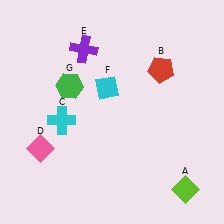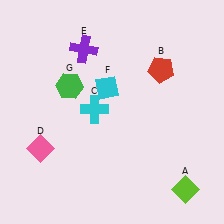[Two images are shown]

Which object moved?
The cyan cross (C) moved right.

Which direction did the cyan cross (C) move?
The cyan cross (C) moved right.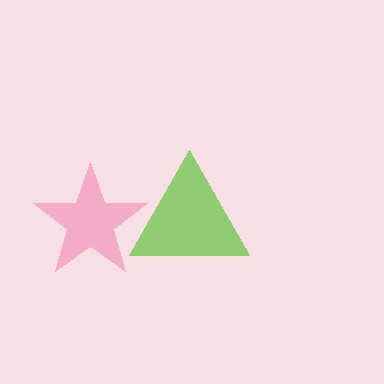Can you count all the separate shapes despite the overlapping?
Yes, there are 2 separate shapes.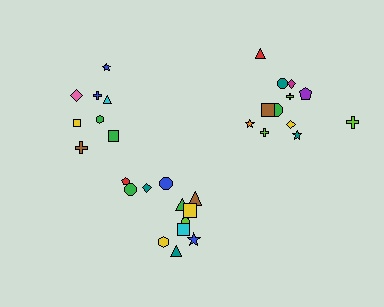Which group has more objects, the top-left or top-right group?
The top-right group.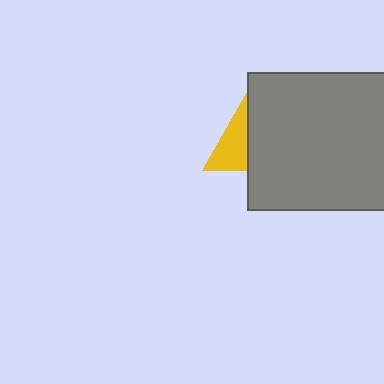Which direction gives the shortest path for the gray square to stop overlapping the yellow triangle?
Moving right gives the shortest separation.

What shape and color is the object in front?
The object in front is a gray square.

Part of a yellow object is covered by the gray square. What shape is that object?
It is a triangle.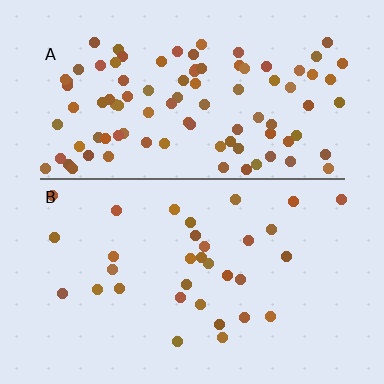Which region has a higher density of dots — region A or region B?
A (the top).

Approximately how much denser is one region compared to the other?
Approximately 3.0× — region A over region B.